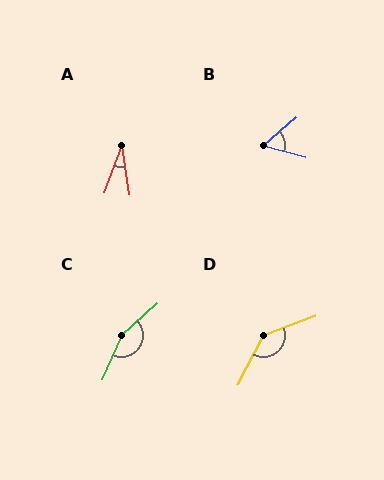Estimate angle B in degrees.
Approximately 56 degrees.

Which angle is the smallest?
A, at approximately 28 degrees.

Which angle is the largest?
C, at approximately 155 degrees.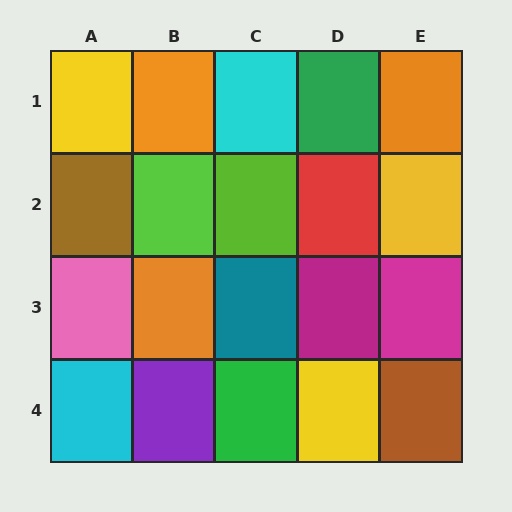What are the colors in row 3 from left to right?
Pink, orange, teal, magenta, magenta.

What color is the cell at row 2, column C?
Lime.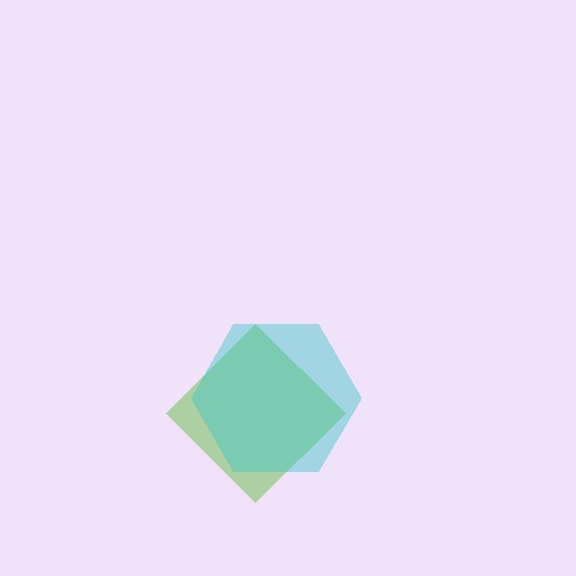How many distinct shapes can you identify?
There are 2 distinct shapes: a lime diamond, a cyan hexagon.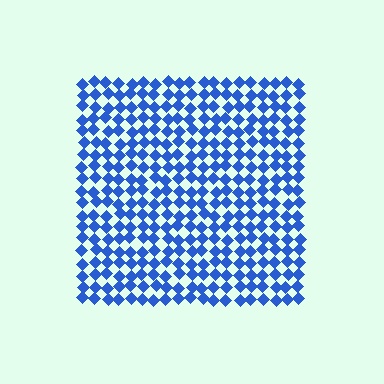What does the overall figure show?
The overall figure shows a square.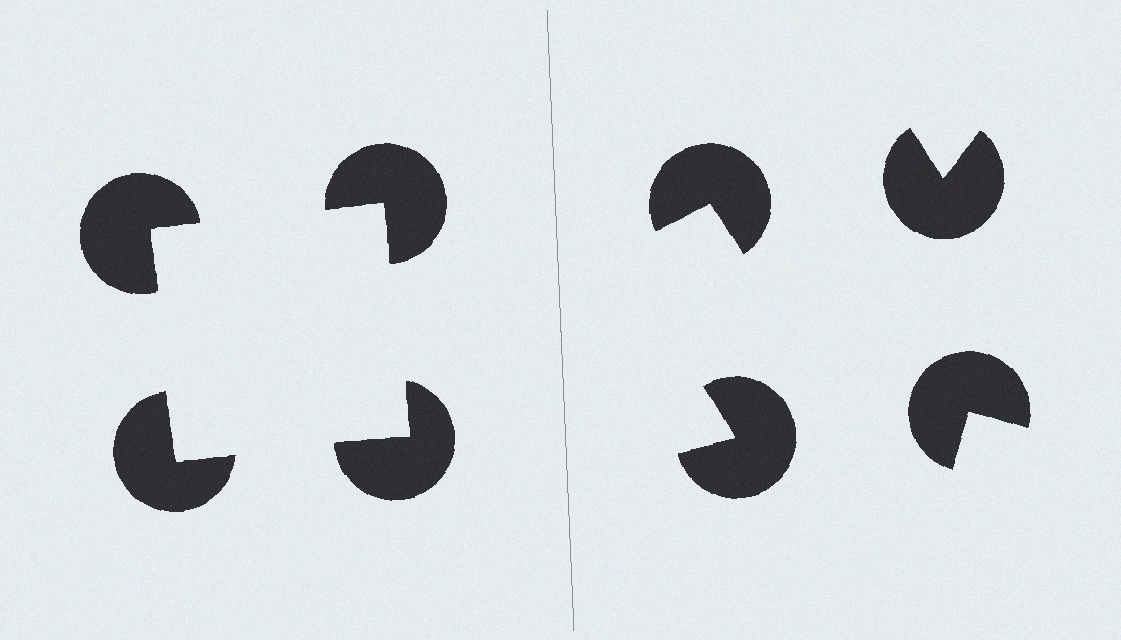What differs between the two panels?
The pac-man discs are positioned identically on both sides; only the wedge orientations differ. On the left they align to a square; on the right they are misaligned.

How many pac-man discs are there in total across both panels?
8 — 4 on each side.